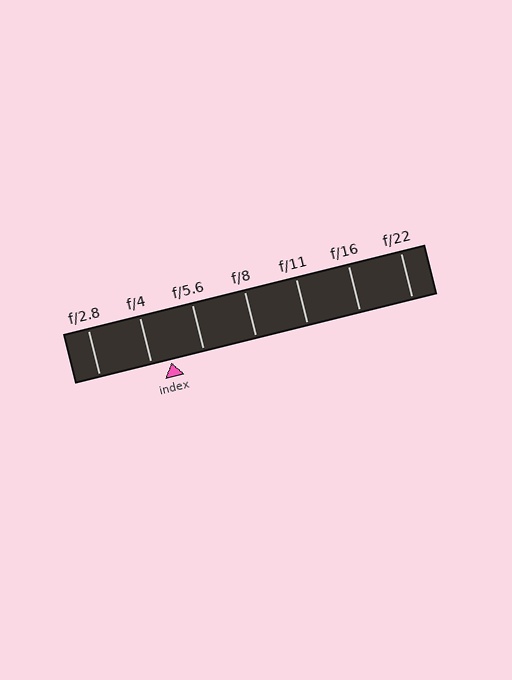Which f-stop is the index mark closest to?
The index mark is closest to f/4.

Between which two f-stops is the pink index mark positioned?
The index mark is between f/4 and f/5.6.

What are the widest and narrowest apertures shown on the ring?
The widest aperture shown is f/2.8 and the narrowest is f/22.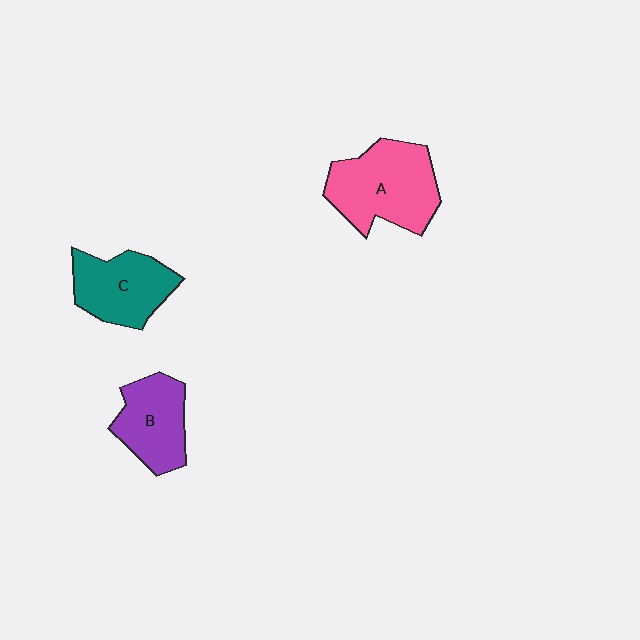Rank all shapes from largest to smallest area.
From largest to smallest: A (pink), C (teal), B (purple).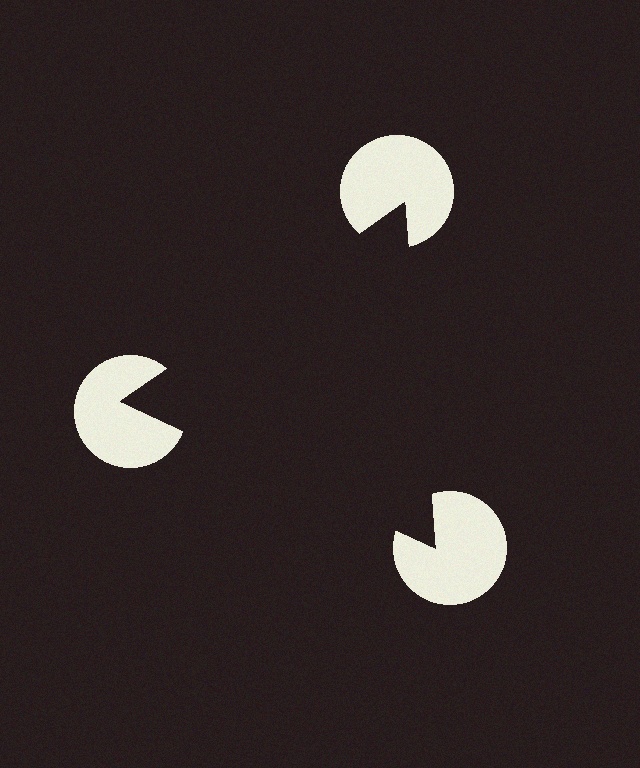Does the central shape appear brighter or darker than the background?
It typically appears slightly darker than the background, even though no actual brightness change is drawn.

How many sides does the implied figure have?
3 sides.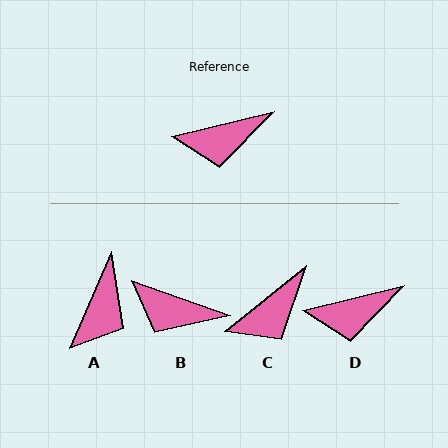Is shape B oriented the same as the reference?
No, it is off by about 33 degrees.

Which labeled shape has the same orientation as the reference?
D.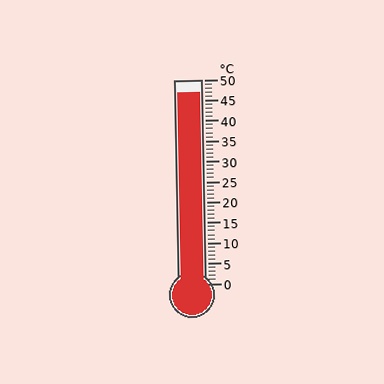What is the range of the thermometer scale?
The thermometer scale ranges from 0°C to 50°C.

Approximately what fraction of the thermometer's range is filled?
The thermometer is filled to approximately 95% of its range.